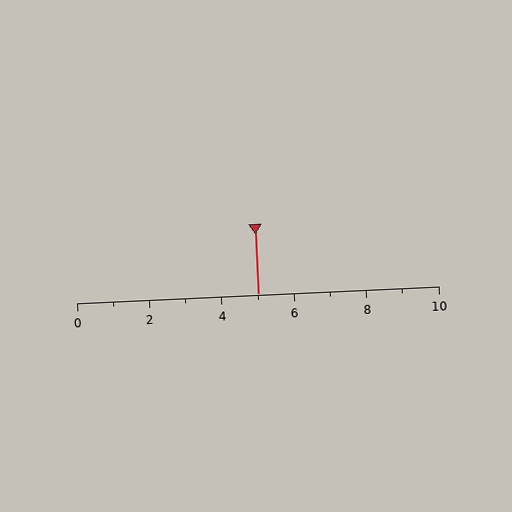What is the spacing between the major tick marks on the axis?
The major ticks are spaced 2 apart.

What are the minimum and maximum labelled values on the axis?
The axis runs from 0 to 10.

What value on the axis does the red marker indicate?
The marker indicates approximately 5.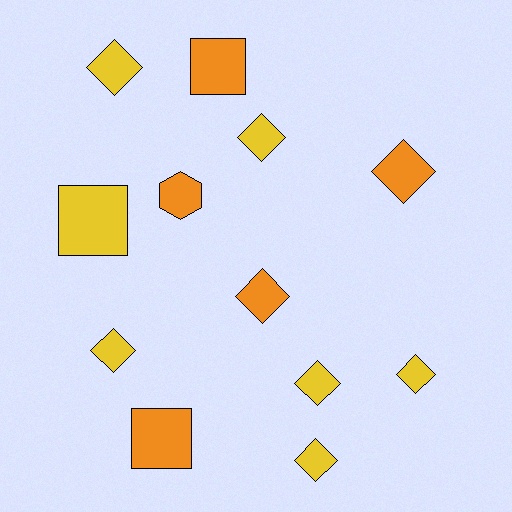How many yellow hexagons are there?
There are no yellow hexagons.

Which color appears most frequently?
Yellow, with 7 objects.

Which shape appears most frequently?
Diamond, with 8 objects.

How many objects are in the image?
There are 12 objects.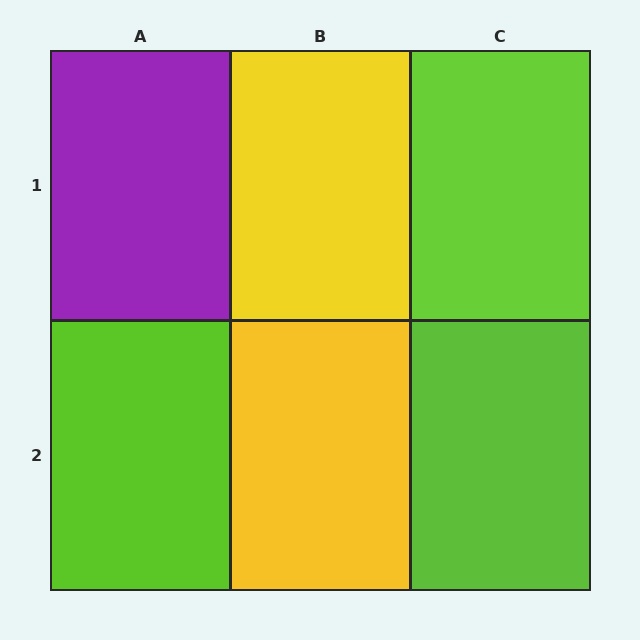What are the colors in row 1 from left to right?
Purple, yellow, lime.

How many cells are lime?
3 cells are lime.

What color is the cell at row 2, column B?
Yellow.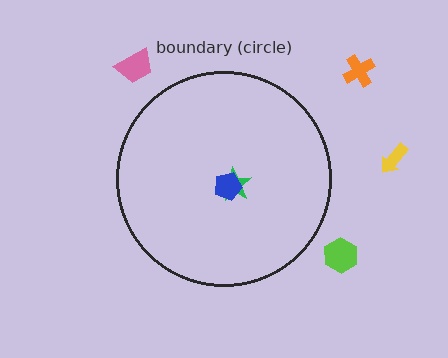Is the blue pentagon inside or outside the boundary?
Inside.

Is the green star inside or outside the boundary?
Inside.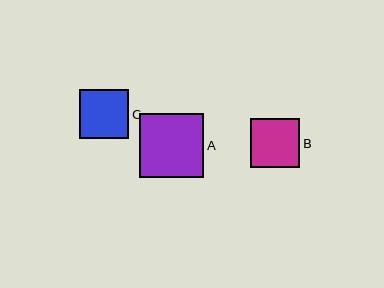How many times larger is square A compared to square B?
Square A is approximately 1.3 times the size of square B.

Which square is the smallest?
Square C is the smallest with a size of approximately 49 pixels.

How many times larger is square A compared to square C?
Square A is approximately 1.3 times the size of square C.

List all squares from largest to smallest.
From largest to smallest: A, B, C.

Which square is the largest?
Square A is the largest with a size of approximately 64 pixels.